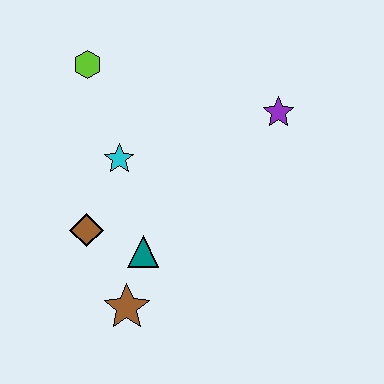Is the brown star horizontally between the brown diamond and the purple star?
Yes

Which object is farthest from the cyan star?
The purple star is farthest from the cyan star.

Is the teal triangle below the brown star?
No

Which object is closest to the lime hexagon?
The cyan star is closest to the lime hexagon.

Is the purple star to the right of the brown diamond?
Yes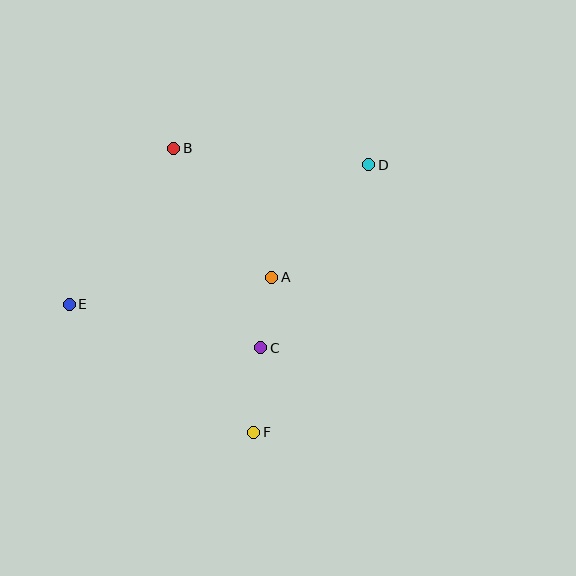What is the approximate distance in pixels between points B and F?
The distance between B and F is approximately 295 pixels.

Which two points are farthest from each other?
Points D and E are farthest from each other.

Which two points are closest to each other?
Points A and C are closest to each other.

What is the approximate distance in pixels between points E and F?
The distance between E and F is approximately 224 pixels.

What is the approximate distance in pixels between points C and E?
The distance between C and E is approximately 196 pixels.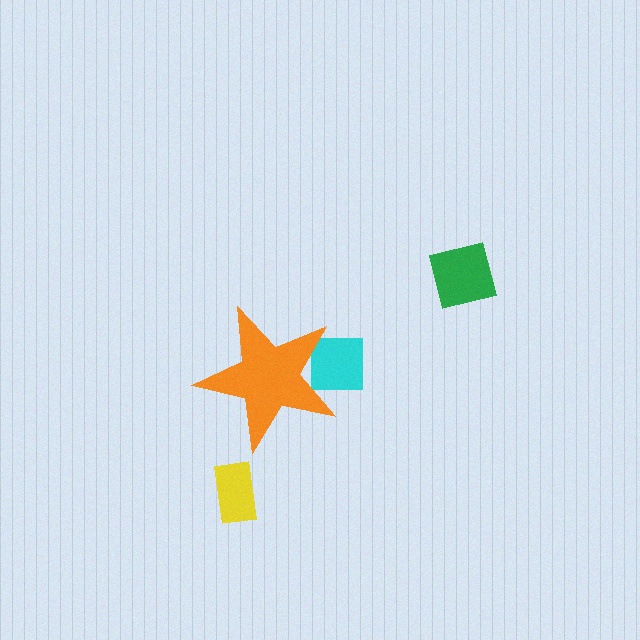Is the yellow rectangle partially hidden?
No, the yellow rectangle is fully visible.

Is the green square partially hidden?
No, the green square is fully visible.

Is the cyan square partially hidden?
Yes, the cyan square is partially hidden behind the orange star.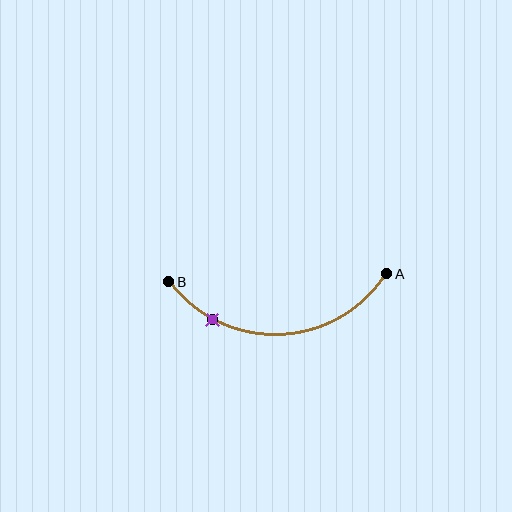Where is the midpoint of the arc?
The arc midpoint is the point on the curve farthest from the straight line joining A and B. It sits below that line.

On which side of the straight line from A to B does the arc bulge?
The arc bulges below the straight line connecting A and B.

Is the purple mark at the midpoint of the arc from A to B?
No. The purple mark lies on the arc but is closer to endpoint B. The arc midpoint would be at the point on the curve equidistant along the arc from both A and B.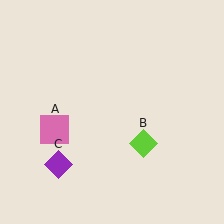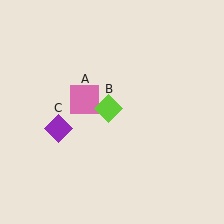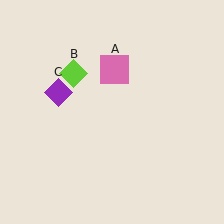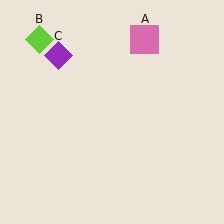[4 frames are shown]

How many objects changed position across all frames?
3 objects changed position: pink square (object A), lime diamond (object B), purple diamond (object C).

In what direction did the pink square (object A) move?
The pink square (object A) moved up and to the right.